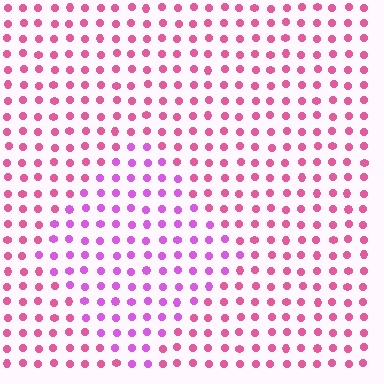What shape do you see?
I see a diamond.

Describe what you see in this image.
The image is filled with small pink elements in a uniform arrangement. A diamond-shaped region is visible where the elements are tinted to a slightly different hue, forming a subtle color boundary.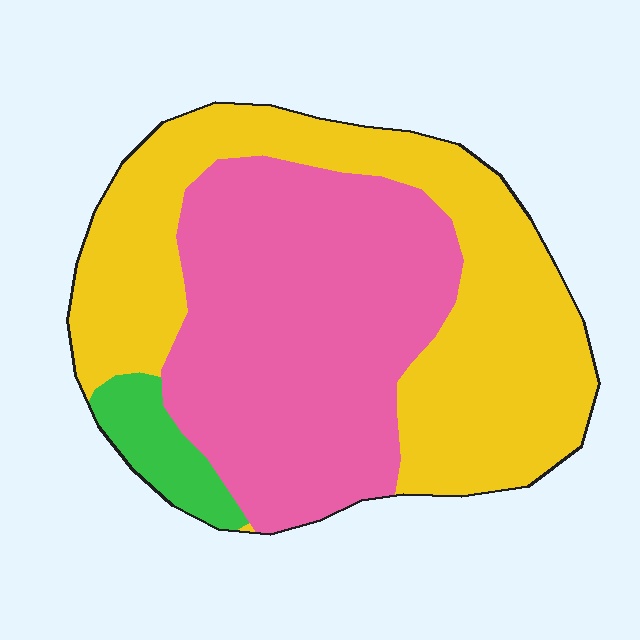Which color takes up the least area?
Green, at roughly 5%.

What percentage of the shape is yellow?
Yellow covers 47% of the shape.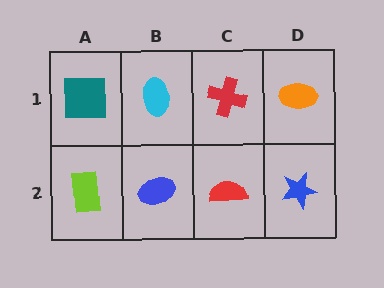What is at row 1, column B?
A cyan ellipse.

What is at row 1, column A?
A teal square.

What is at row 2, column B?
A blue ellipse.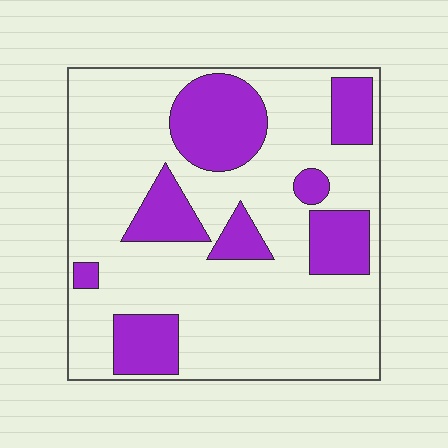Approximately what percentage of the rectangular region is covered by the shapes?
Approximately 25%.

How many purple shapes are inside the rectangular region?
8.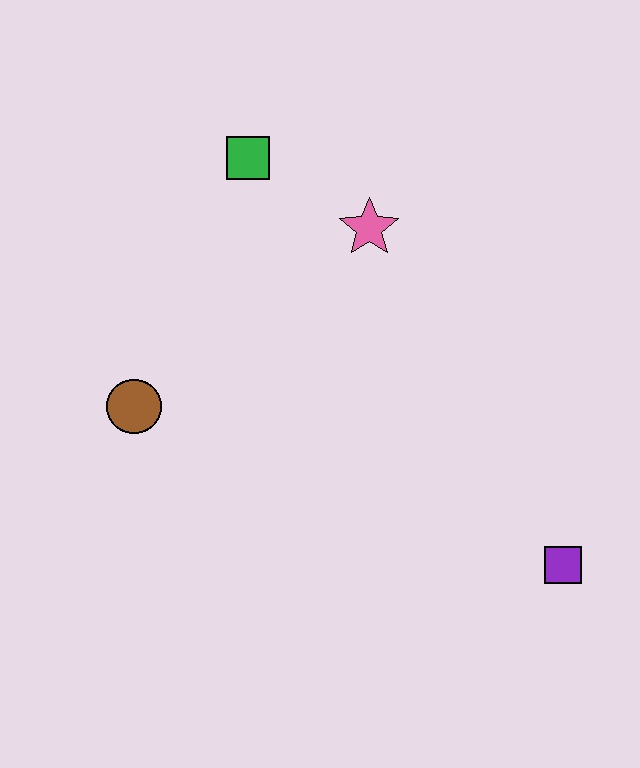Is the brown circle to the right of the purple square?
No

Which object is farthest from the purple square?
The green square is farthest from the purple square.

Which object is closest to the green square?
The pink star is closest to the green square.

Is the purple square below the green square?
Yes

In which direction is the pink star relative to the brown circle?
The pink star is to the right of the brown circle.